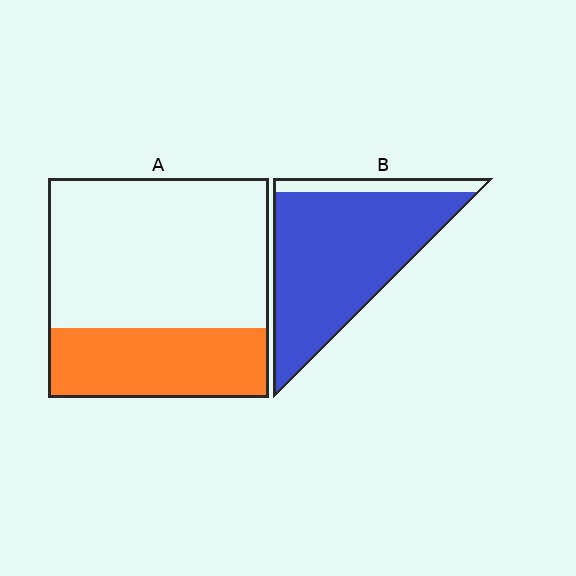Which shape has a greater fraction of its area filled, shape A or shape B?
Shape B.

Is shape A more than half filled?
No.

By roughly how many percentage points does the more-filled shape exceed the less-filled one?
By roughly 55 percentage points (B over A).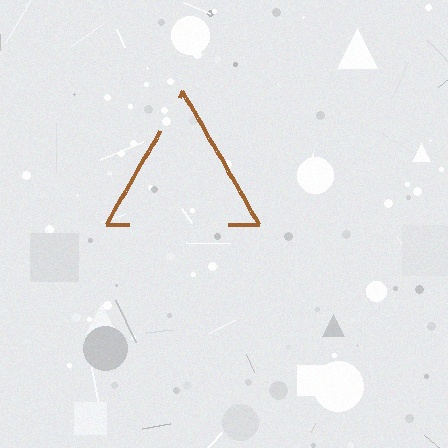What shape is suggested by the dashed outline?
The dashed outline suggests a triangle.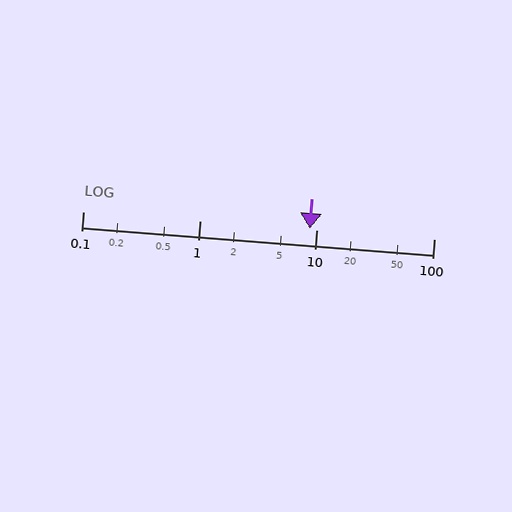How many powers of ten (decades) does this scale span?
The scale spans 3 decades, from 0.1 to 100.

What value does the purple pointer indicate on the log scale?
The pointer indicates approximately 8.7.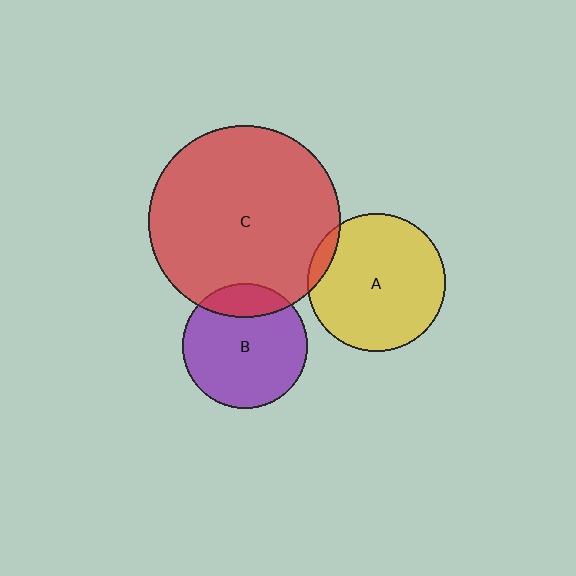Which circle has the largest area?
Circle C (red).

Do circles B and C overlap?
Yes.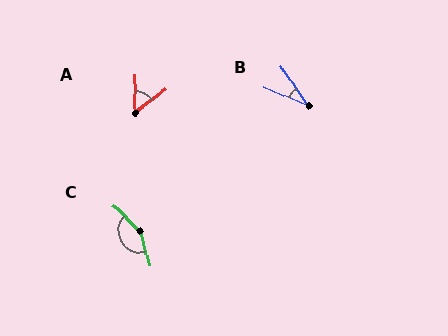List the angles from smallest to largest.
B (33°), A (53°), C (149°).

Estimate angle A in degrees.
Approximately 53 degrees.